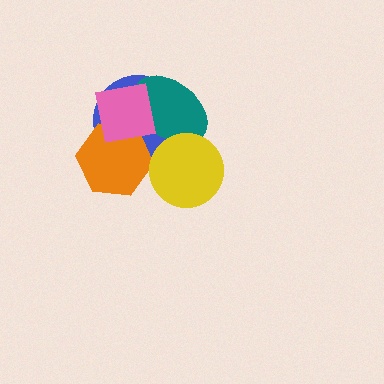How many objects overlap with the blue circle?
4 objects overlap with the blue circle.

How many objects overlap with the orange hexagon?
2 objects overlap with the orange hexagon.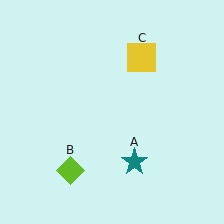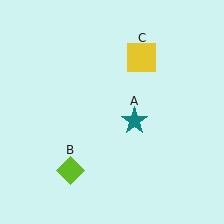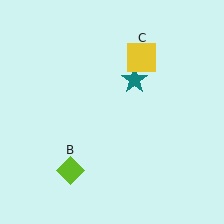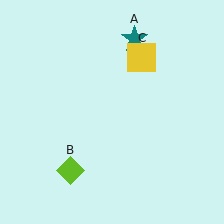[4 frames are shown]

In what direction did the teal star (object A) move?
The teal star (object A) moved up.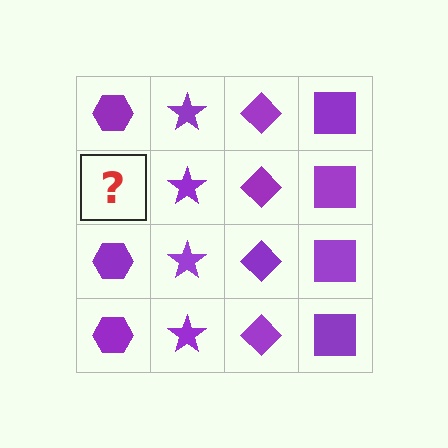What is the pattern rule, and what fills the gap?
The rule is that each column has a consistent shape. The gap should be filled with a purple hexagon.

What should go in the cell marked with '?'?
The missing cell should contain a purple hexagon.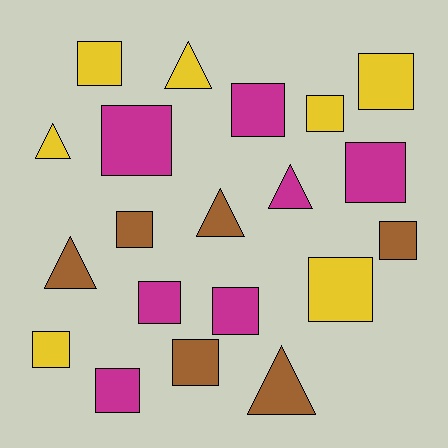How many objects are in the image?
There are 20 objects.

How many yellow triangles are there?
There are 2 yellow triangles.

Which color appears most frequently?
Yellow, with 7 objects.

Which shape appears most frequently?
Square, with 14 objects.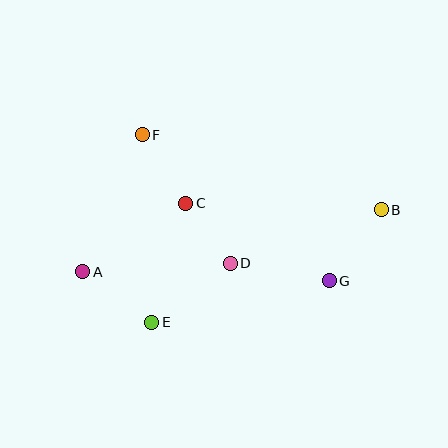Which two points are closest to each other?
Points C and D are closest to each other.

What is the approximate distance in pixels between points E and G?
The distance between E and G is approximately 182 pixels.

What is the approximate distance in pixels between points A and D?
The distance between A and D is approximately 148 pixels.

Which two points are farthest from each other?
Points A and B are farthest from each other.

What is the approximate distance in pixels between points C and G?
The distance between C and G is approximately 163 pixels.